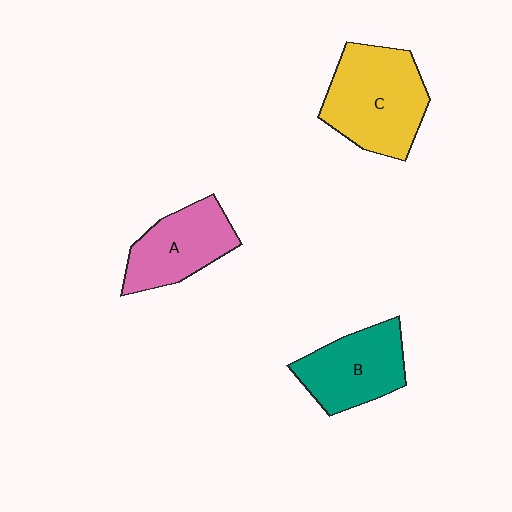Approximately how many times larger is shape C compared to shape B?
Approximately 1.3 times.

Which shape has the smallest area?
Shape A (pink).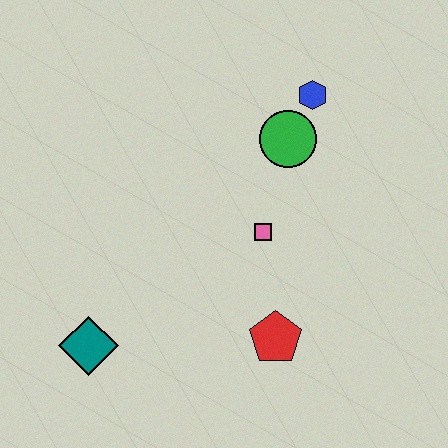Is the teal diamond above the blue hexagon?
No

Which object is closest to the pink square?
The green circle is closest to the pink square.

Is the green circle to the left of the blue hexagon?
Yes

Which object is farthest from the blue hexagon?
The teal diamond is farthest from the blue hexagon.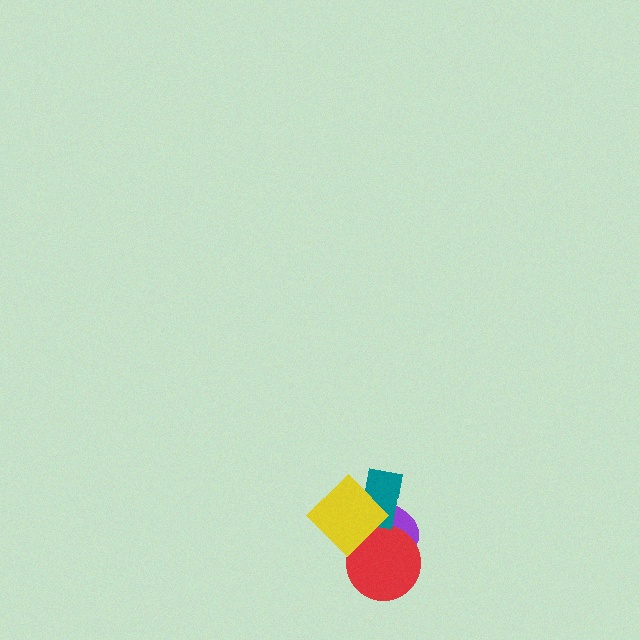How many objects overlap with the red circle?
2 objects overlap with the red circle.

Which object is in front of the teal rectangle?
The yellow diamond is in front of the teal rectangle.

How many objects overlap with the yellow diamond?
3 objects overlap with the yellow diamond.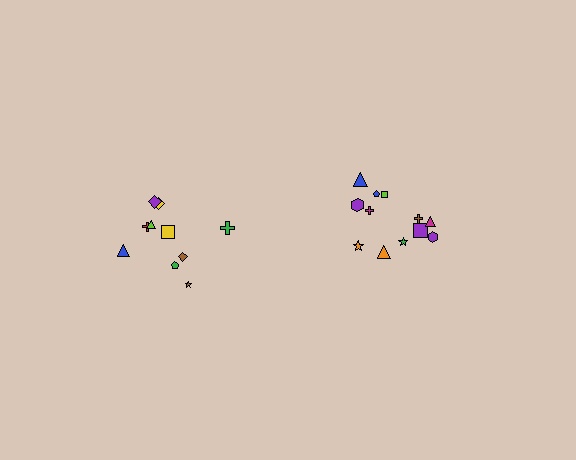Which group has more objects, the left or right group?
The right group.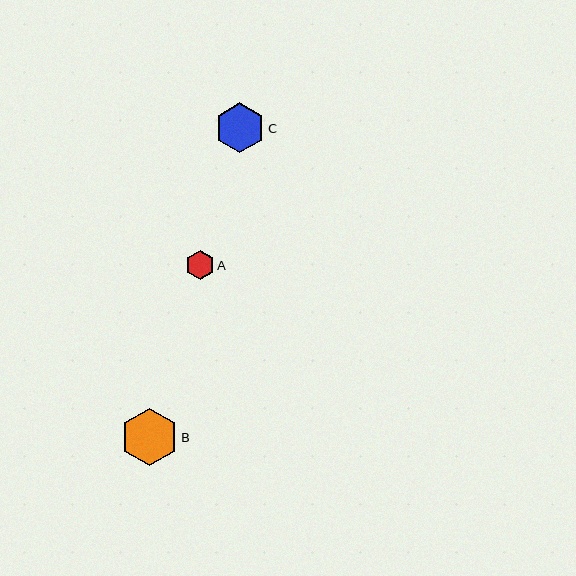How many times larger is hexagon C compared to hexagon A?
Hexagon C is approximately 1.7 times the size of hexagon A.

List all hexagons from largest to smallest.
From largest to smallest: B, C, A.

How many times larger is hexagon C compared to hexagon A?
Hexagon C is approximately 1.7 times the size of hexagon A.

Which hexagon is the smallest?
Hexagon A is the smallest with a size of approximately 29 pixels.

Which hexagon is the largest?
Hexagon B is the largest with a size of approximately 58 pixels.